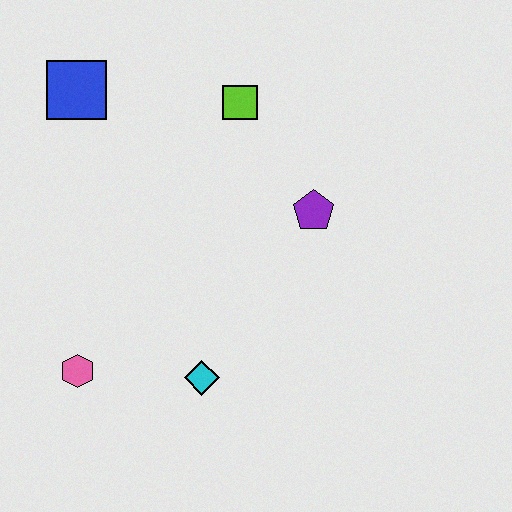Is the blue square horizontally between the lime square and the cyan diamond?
No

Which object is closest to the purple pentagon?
The lime square is closest to the purple pentagon.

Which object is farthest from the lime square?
The pink hexagon is farthest from the lime square.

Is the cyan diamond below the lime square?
Yes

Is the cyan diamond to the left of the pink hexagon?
No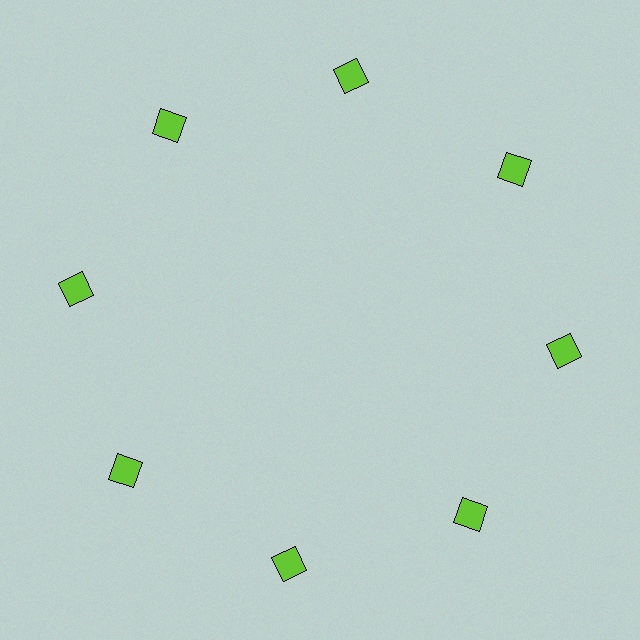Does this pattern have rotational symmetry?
Yes, this pattern has 8-fold rotational symmetry. It looks the same after rotating 45 degrees around the center.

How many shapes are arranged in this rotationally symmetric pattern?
There are 8 shapes, arranged in 8 groups of 1.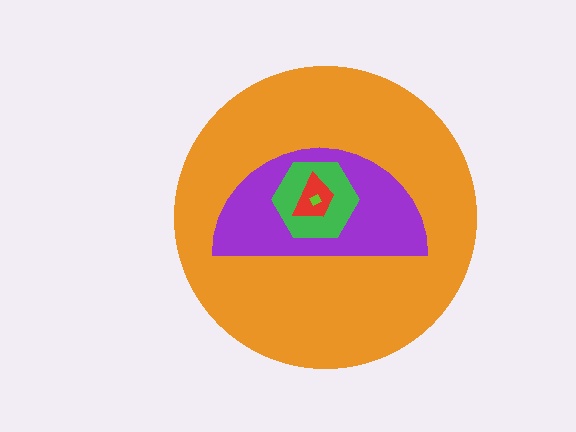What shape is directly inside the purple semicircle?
The green hexagon.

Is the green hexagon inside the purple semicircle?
Yes.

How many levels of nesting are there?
5.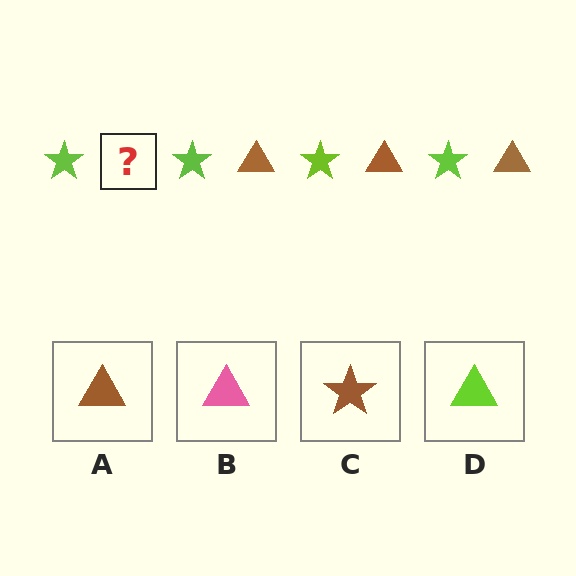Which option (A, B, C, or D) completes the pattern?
A.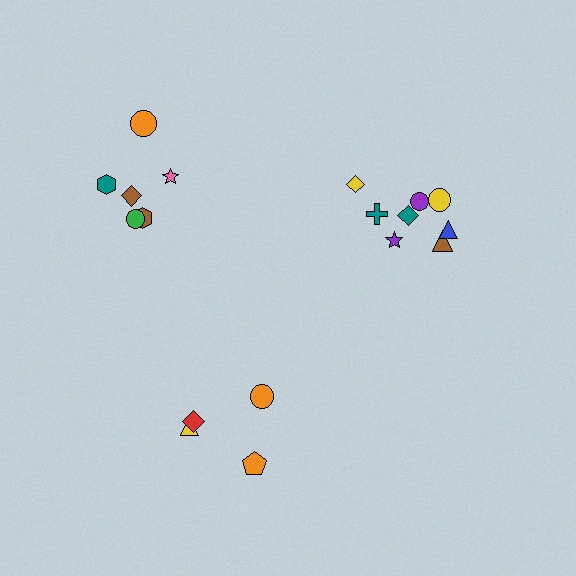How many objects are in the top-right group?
There are 8 objects.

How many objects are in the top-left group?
There are 6 objects.